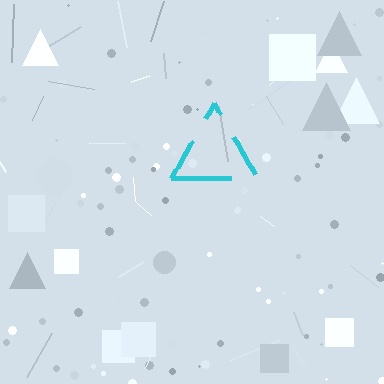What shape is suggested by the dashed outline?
The dashed outline suggests a triangle.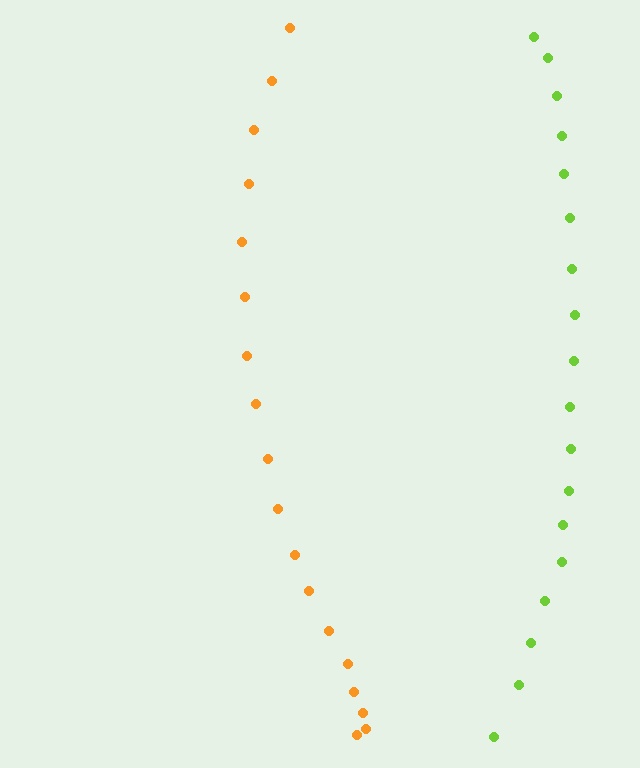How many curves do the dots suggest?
There are 2 distinct paths.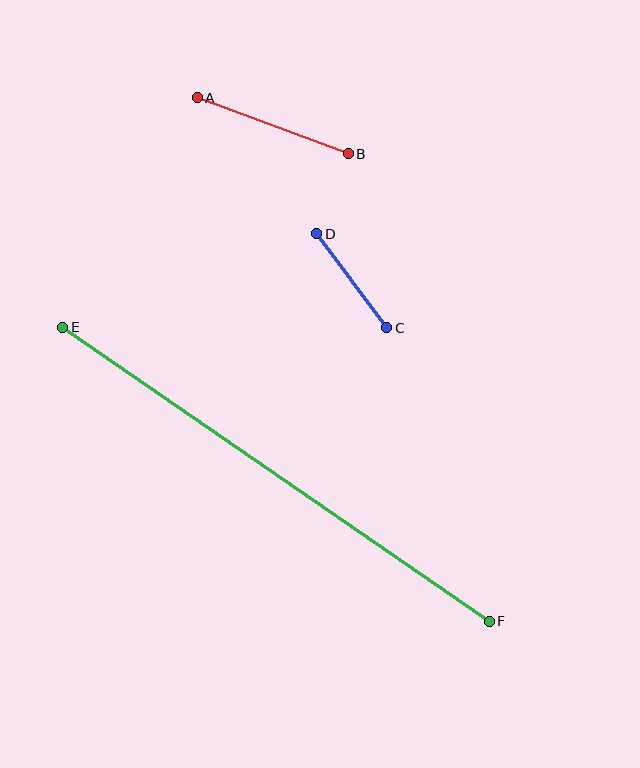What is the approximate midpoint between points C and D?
The midpoint is at approximately (352, 281) pixels.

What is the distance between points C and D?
The distance is approximately 118 pixels.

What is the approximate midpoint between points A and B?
The midpoint is at approximately (273, 126) pixels.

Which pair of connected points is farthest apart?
Points E and F are farthest apart.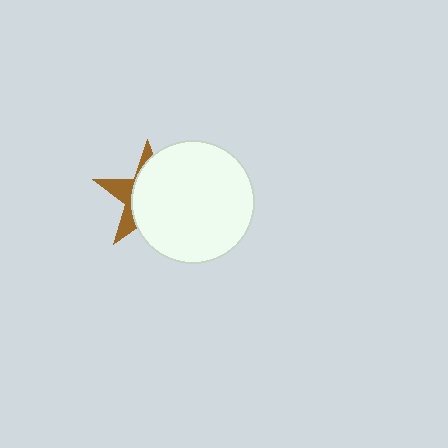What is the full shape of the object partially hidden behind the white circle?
The partially hidden object is a brown star.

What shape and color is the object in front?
The object in front is a white circle.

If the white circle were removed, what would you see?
You would see the complete brown star.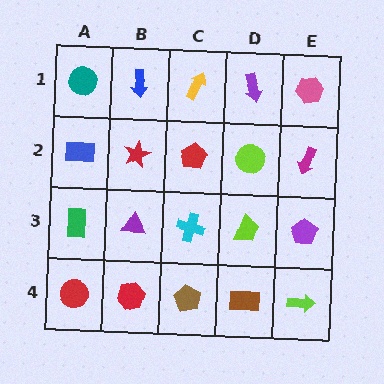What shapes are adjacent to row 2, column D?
A purple arrow (row 1, column D), a lime trapezoid (row 3, column D), a red pentagon (row 2, column C), a magenta arrow (row 2, column E).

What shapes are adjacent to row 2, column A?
A teal circle (row 1, column A), a green rectangle (row 3, column A), a red star (row 2, column B).